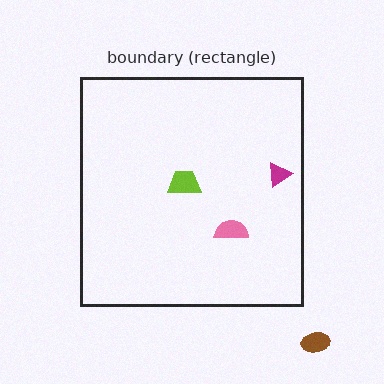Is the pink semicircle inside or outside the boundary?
Inside.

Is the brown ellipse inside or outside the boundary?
Outside.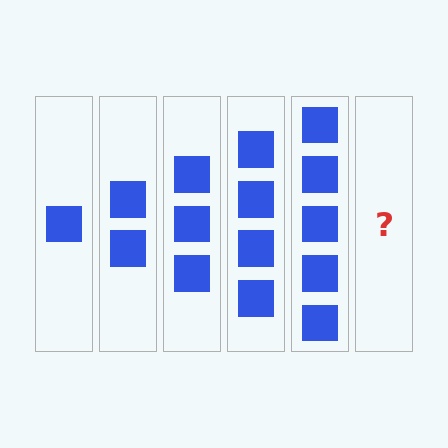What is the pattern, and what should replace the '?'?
The pattern is that each step adds one more square. The '?' should be 6 squares.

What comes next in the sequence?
The next element should be 6 squares.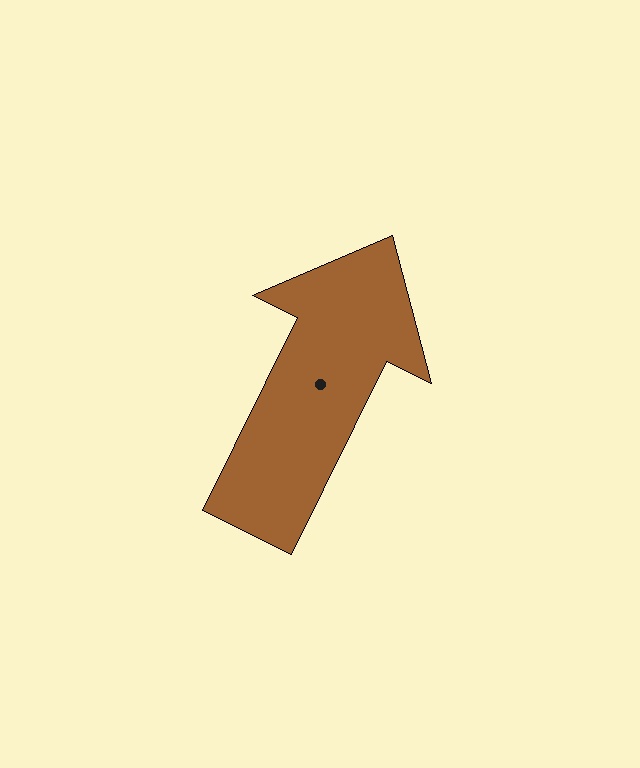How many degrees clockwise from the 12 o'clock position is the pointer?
Approximately 26 degrees.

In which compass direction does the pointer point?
Northeast.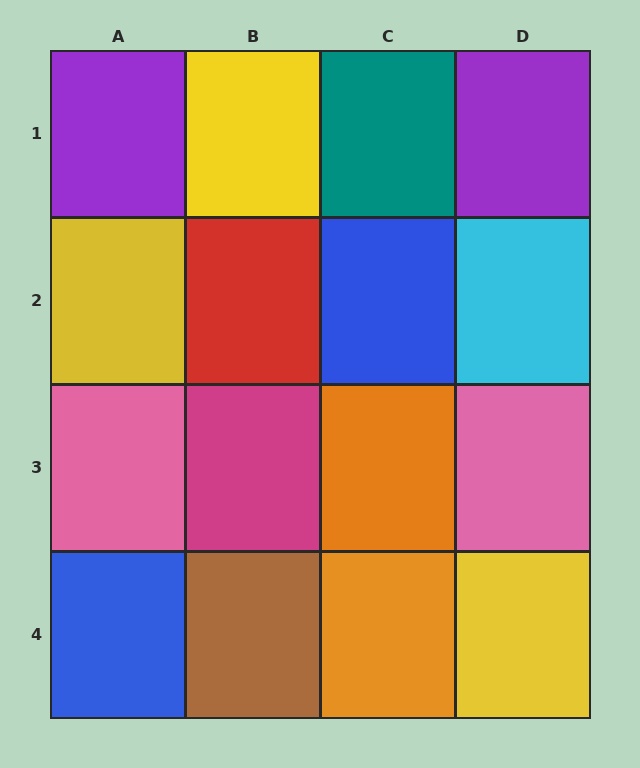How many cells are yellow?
3 cells are yellow.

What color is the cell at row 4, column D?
Yellow.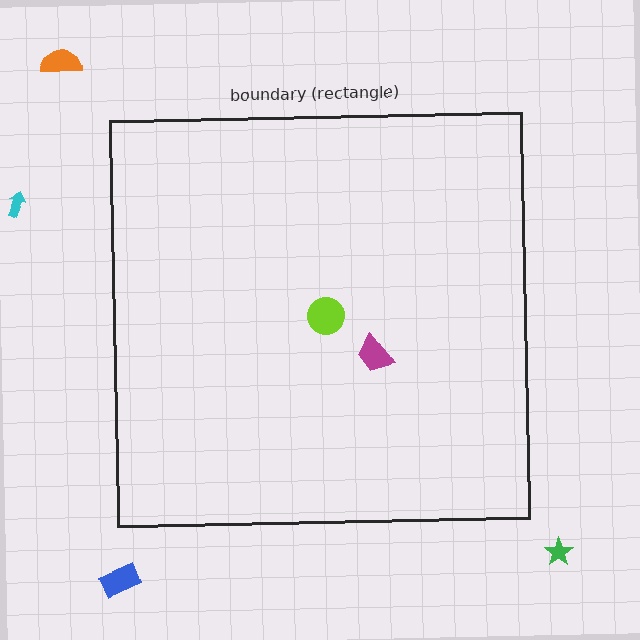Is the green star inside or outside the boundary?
Outside.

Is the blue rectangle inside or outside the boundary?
Outside.